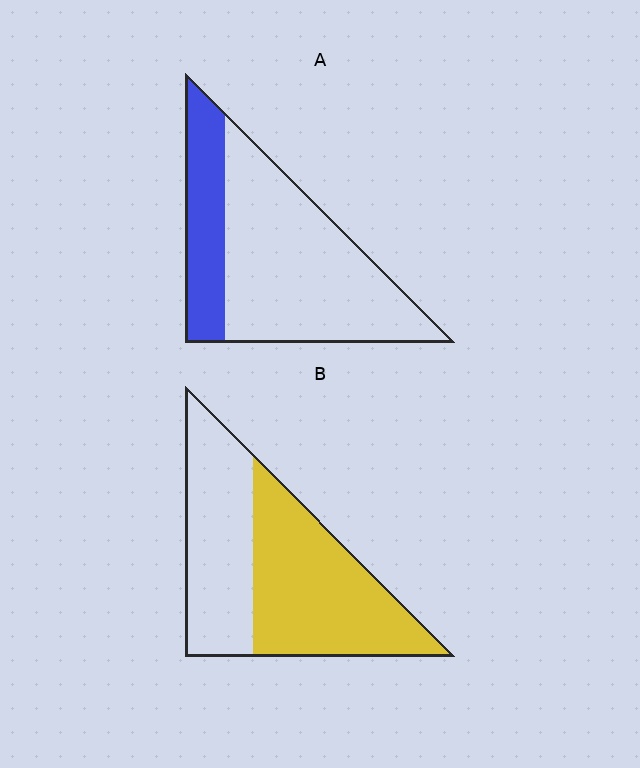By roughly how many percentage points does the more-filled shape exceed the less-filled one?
By roughly 30 percentage points (B over A).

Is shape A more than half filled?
No.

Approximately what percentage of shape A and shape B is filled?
A is approximately 25% and B is approximately 55%.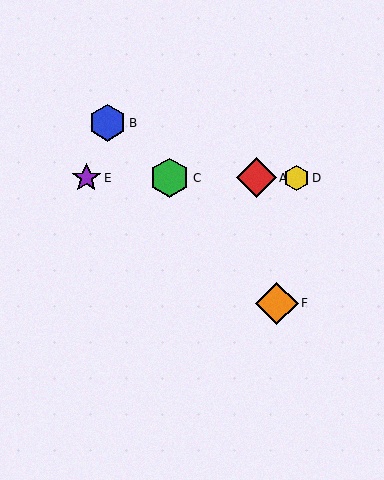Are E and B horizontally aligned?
No, E is at y≈178 and B is at y≈123.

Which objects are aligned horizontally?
Objects A, C, D, E are aligned horizontally.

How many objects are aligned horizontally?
4 objects (A, C, D, E) are aligned horizontally.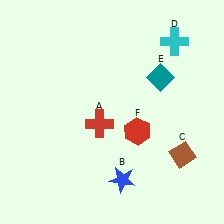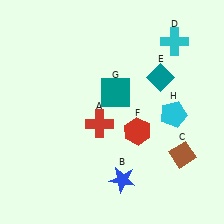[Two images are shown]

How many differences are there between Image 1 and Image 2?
There are 2 differences between the two images.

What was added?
A teal square (G), a cyan pentagon (H) were added in Image 2.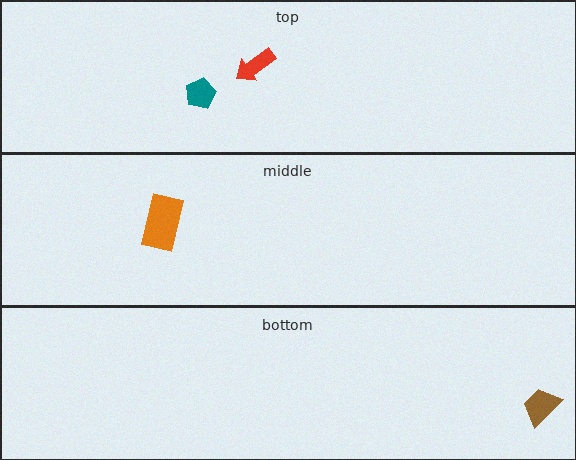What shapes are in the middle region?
The orange rectangle.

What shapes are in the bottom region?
The brown trapezoid.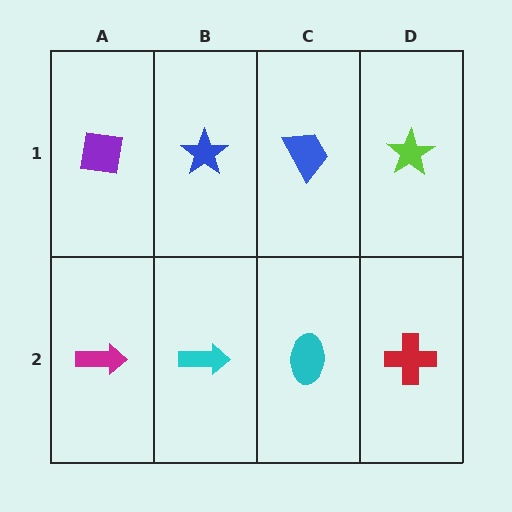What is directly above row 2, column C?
A blue trapezoid.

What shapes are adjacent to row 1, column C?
A cyan ellipse (row 2, column C), a blue star (row 1, column B), a lime star (row 1, column D).